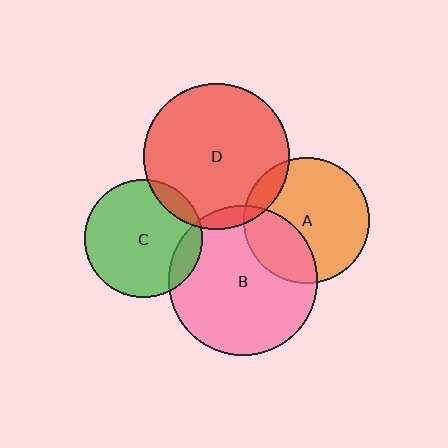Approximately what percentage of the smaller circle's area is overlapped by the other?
Approximately 5%.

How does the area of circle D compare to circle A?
Approximately 1.3 times.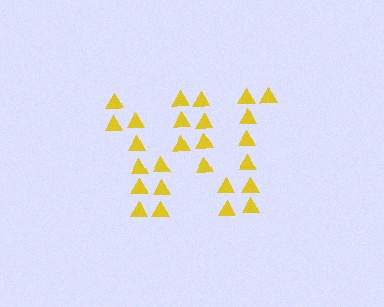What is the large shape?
The large shape is the letter W.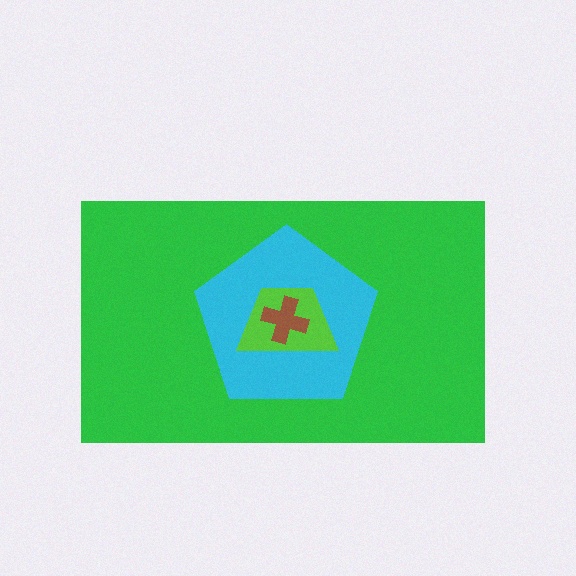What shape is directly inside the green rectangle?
The cyan pentagon.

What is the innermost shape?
The brown cross.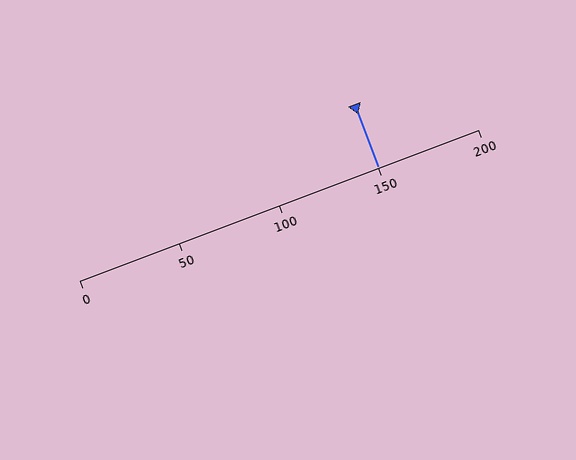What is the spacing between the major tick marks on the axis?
The major ticks are spaced 50 apart.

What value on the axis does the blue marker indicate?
The marker indicates approximately 150.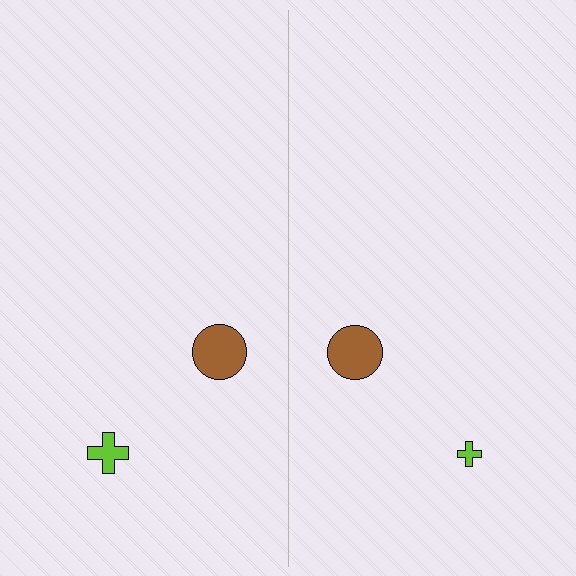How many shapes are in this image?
There are 4 shapes in this image.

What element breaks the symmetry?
The lime cross on the right side has a different size than its mirror counterpart.